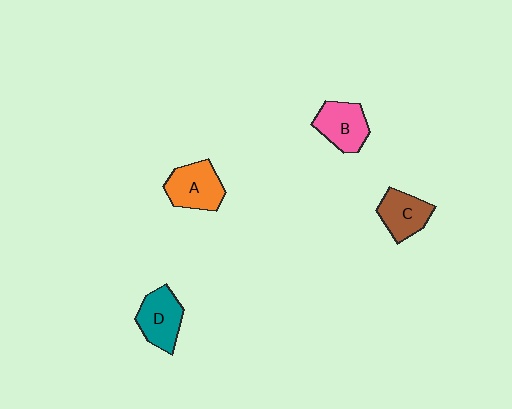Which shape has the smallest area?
Shape C (brown).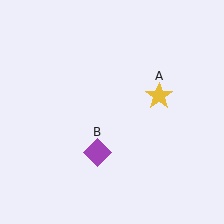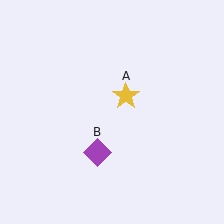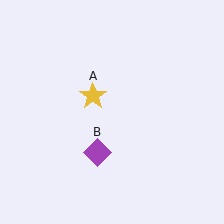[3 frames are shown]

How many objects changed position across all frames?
1 object changed position: yellow star (object A).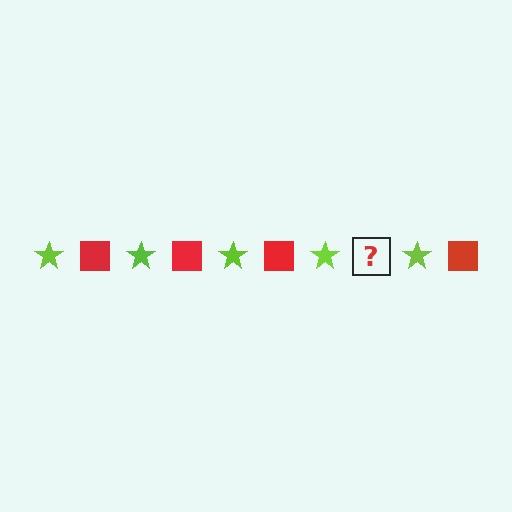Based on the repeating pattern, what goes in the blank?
The blank should be a red square.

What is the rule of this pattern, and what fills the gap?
The rule is that the pattern alternates between lime star and red square. The gap should be filled with a red square.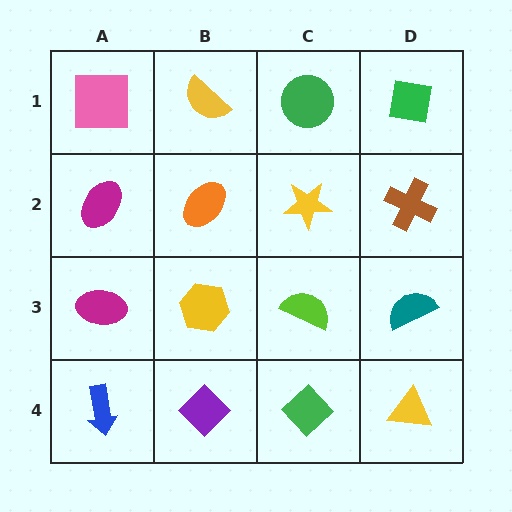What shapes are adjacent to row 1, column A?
A magenta ellipse (row 2, column A), a yellow semicircle (row 1, column B).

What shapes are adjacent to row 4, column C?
A lime semicircle (row 3, column C), a purple diamond (row 4, column B), a yellow triangle (row 4, column D).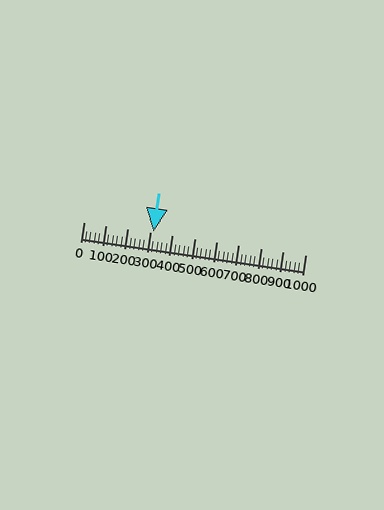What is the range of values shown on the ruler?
The ruler shows values from 0 to 1000.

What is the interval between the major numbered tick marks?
The major tick marks are spaced 100 units apart.